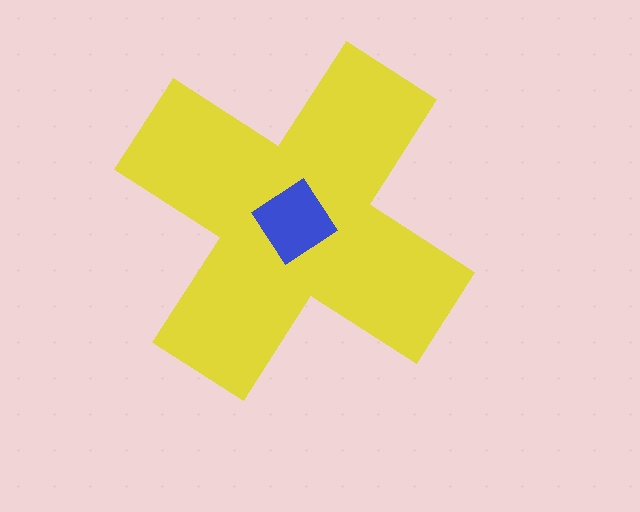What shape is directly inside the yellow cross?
The blue diamond.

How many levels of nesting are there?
2.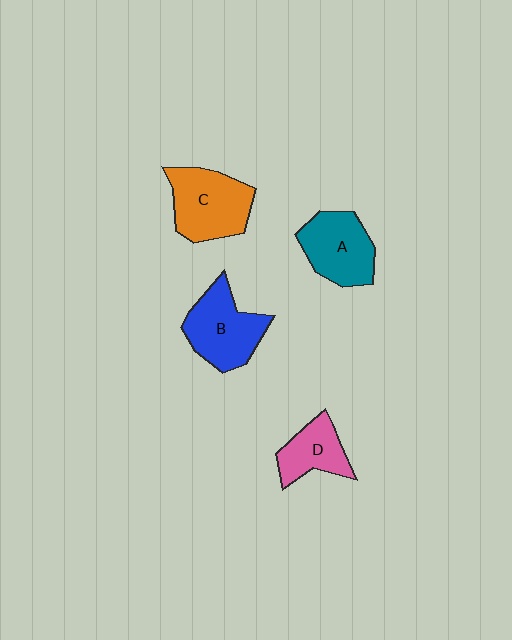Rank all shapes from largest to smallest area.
From largest to smallest: C (orange), B (blue), A (teal), D (pink).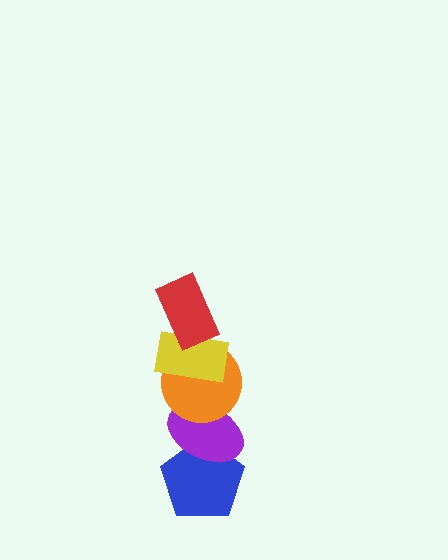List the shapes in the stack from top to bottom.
From top to bottom: the red rectangle, the yellow rectangle, the orange circle, the purple ellipse, the blue pentagon.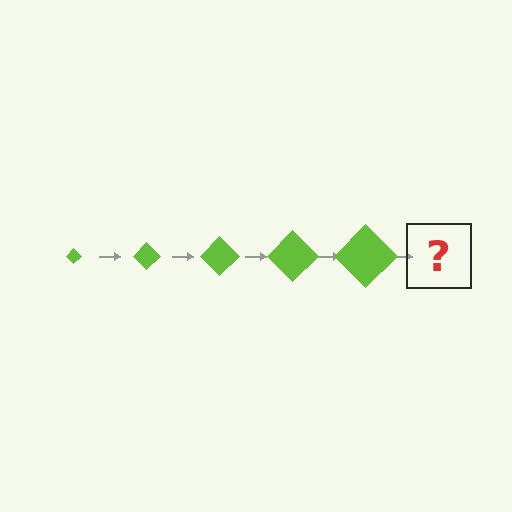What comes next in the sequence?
The next element should be a lime diamond, larger than the previous one.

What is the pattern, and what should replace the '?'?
The pattern is that the diamond gets progressively larger each step. The '?' should be a lime diamond, larger than the previous one.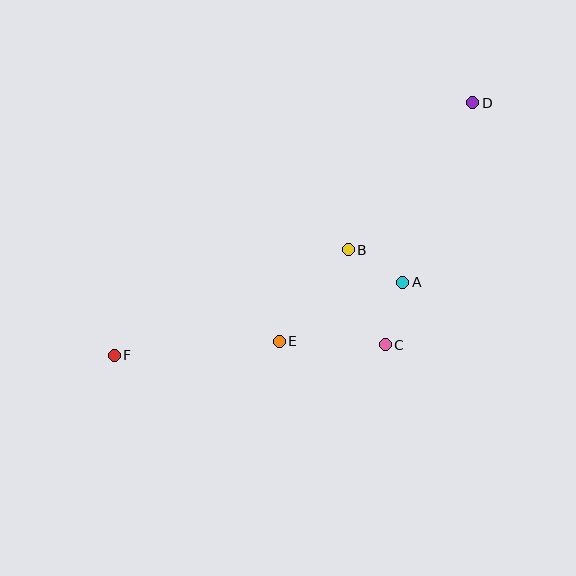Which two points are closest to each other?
Points A and B are closest to each other.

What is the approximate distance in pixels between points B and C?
The distance between B and C is approximately 102 pixels.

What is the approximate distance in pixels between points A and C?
The distance between A and C is approximately 65 pixels.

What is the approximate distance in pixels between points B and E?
The distance between B and E is approximately 114 pixels.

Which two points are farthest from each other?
Points D and F are farthest from each other.